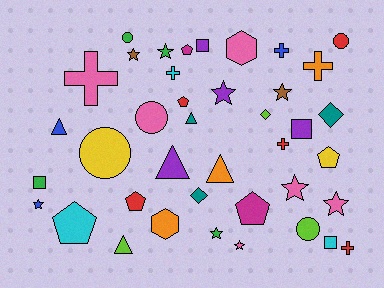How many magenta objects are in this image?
There are 2 magenta objects.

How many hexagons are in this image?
There are 2 hexagons.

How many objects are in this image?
There are 40 objects.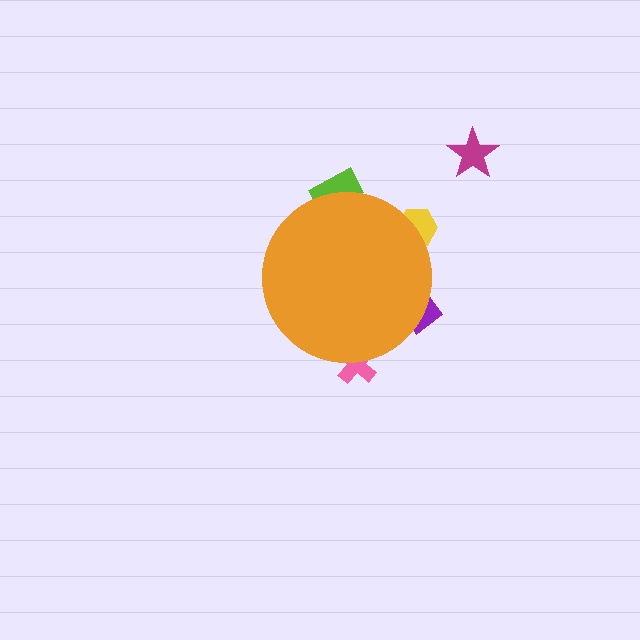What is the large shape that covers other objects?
An orange circle.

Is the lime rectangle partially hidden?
Yes, the lime rectangle is partially hidden behind the orange circle.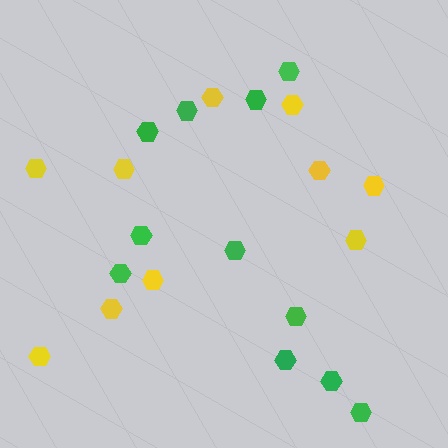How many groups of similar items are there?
There are 2 groups: one group of green hexagons (11) and one group of yellow hexagons (10).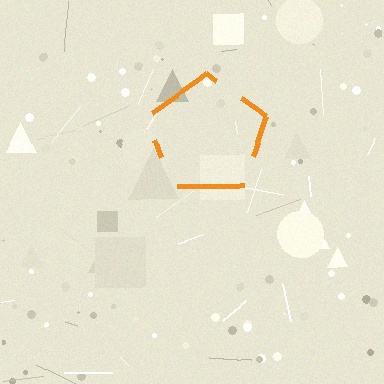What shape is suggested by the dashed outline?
The dashed outline suggests a pentagon.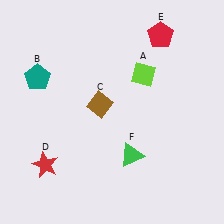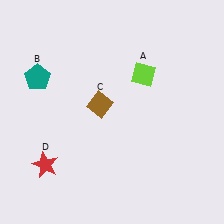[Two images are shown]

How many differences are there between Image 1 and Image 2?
There are 2 differences between the two images.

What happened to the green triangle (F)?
The green triangle (F) was removed in Image 2. It was in the bottom-right area of Image 1.